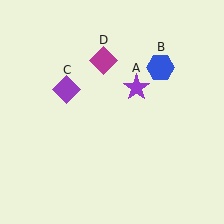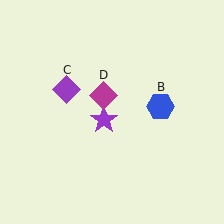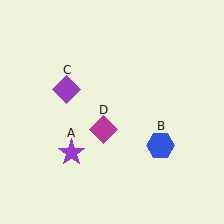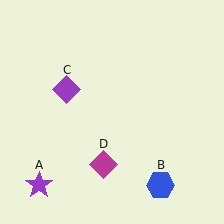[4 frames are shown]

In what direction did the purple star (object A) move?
The purple star (object A) moved down and to the left.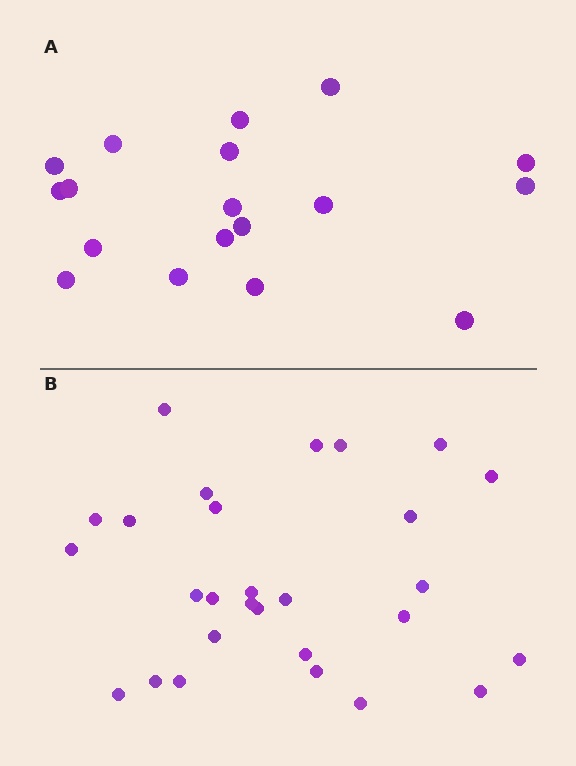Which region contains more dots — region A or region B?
Region B (the bottom region) has more dots.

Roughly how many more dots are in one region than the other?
Region B has roughly 10 or so more dots than region A.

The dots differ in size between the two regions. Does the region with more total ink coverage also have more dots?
No. Region A has more total ink coverage because its dots are larger, but region B actually contains more individual dots. Total area can be misleading — the number of items is what matters here.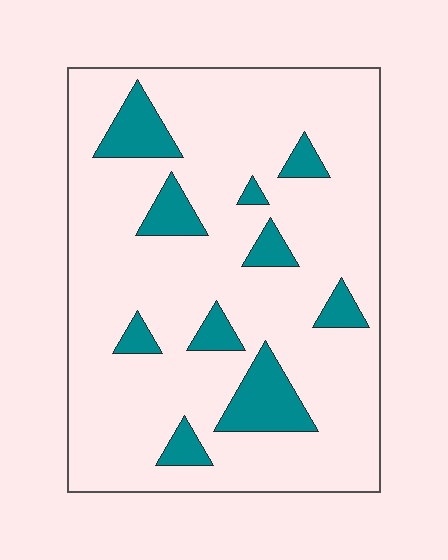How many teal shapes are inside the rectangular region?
10.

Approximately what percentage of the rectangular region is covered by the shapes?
Approximately 15%.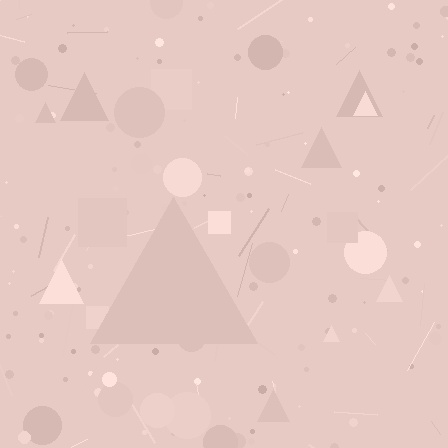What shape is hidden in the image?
A triangle is hidden in the image.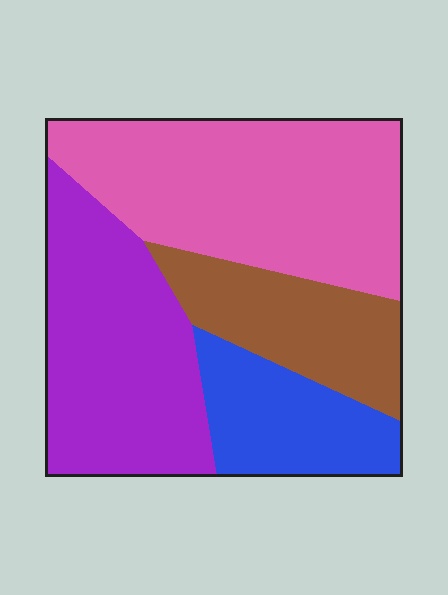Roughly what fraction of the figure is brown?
Brown covers around 15% of the figure.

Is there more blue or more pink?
Pink.